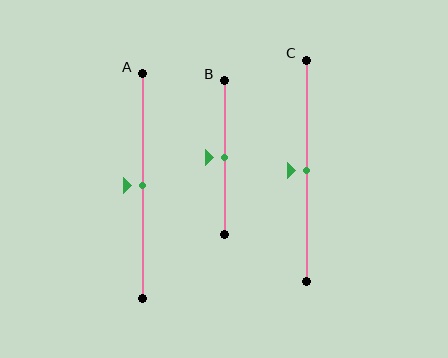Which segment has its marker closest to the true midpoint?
Segment A has its marker closest to the true midpoint.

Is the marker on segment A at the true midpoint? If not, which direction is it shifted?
Yes, the marker on segment A is at the true midpoint.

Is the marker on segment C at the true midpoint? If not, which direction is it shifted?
Yes, the marker on segment C is at the true midpoint.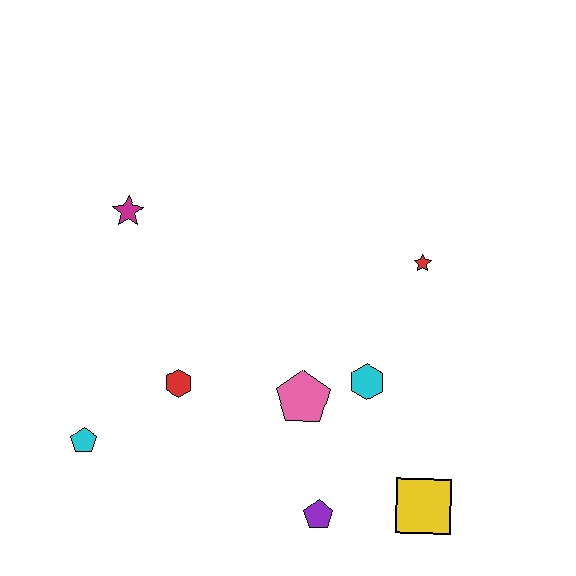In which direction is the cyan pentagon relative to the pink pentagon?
The cyan pentagon is to the left of the pink pentagon.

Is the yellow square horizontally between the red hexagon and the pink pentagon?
No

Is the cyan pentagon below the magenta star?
Yes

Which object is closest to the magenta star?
The red hexagon is closest to the magenta star.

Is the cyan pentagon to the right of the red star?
No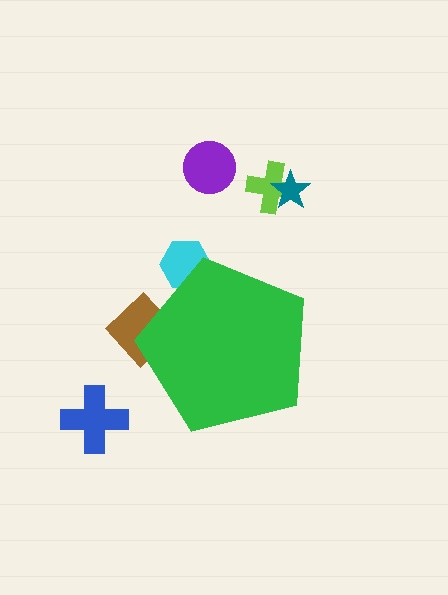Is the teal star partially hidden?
No, the teal star is fully visible.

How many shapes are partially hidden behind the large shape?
2 shapes are partially hidden.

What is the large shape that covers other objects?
A green pentagon.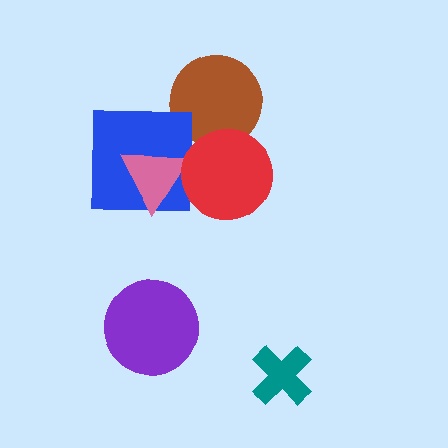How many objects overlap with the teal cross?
0 objects overlap with the teal cross.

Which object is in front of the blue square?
The pink triangle is in front of the blue square.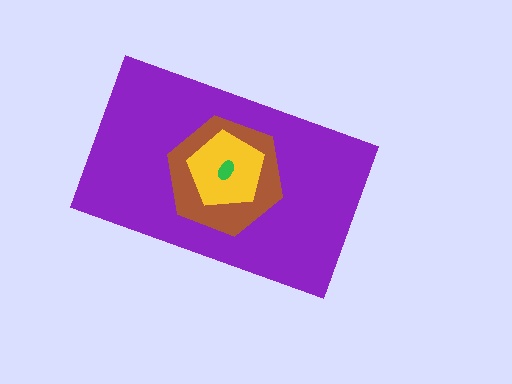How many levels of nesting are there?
4.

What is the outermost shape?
The purple rectangle.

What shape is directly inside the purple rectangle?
The brown hexagon.